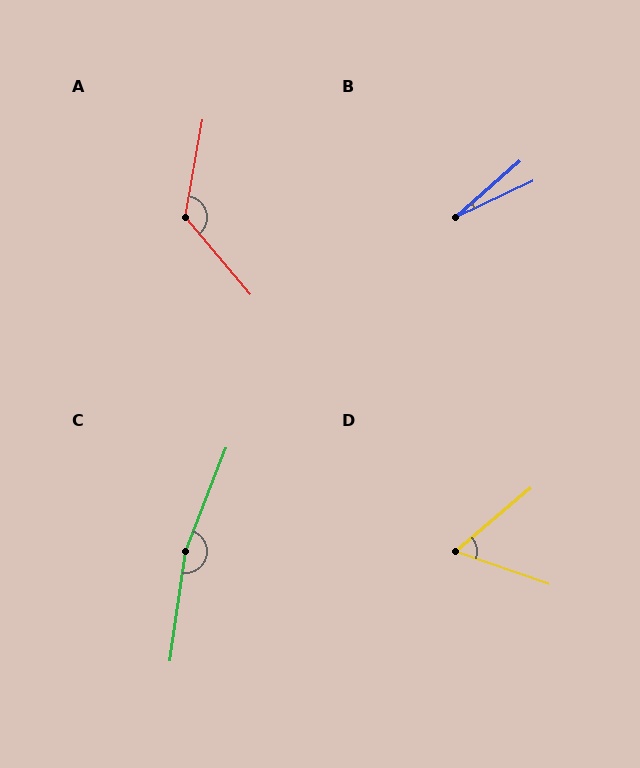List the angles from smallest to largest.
B (16°), D (59°), A (130°), C (167°).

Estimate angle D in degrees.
Approximately 59 degrees.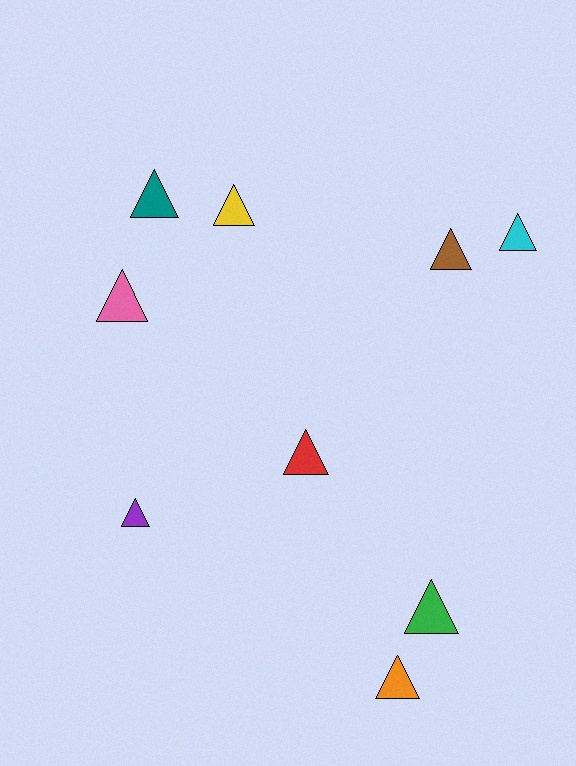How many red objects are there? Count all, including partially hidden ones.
There is 1 red object.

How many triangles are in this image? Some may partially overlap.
There are 9 triangles.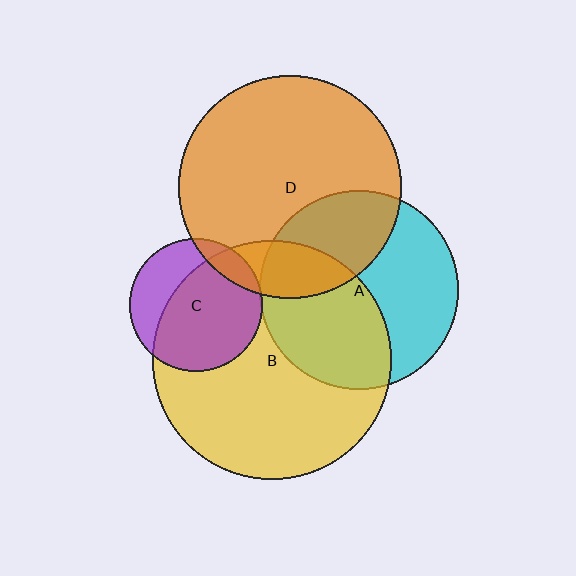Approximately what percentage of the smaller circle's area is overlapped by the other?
Approximately 10%.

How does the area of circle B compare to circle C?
Approximately 3.2 times.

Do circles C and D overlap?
Yes.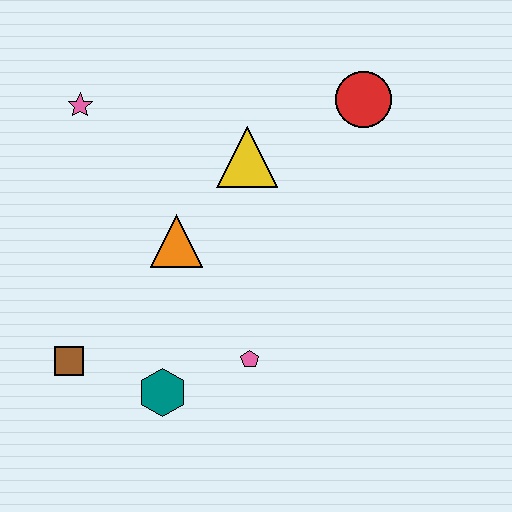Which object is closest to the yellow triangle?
The orange triangle is closest to the yellow triangle.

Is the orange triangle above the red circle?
No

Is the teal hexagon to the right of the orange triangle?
No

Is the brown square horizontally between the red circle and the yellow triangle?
No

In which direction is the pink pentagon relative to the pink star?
The pink pentagon is below the pink star.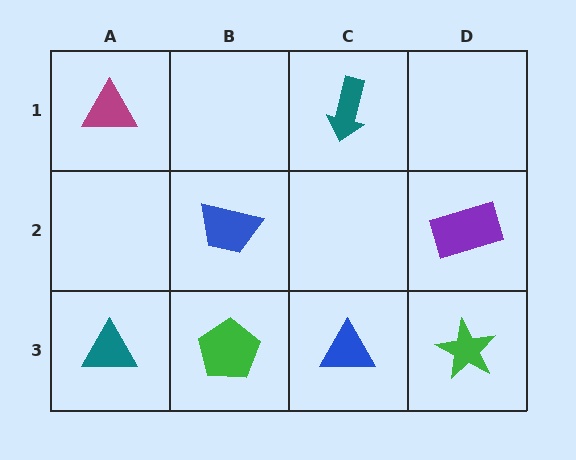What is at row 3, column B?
A green pentagon.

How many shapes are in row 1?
2 shapes.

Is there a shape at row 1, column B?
No, that cell is empty.